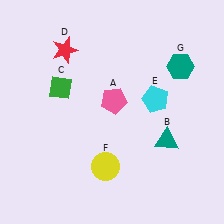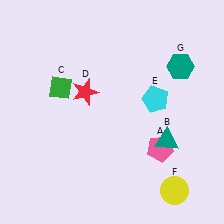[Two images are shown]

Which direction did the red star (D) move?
The red star (D) moved down.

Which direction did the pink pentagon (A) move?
The pink pentagon (A) moved down.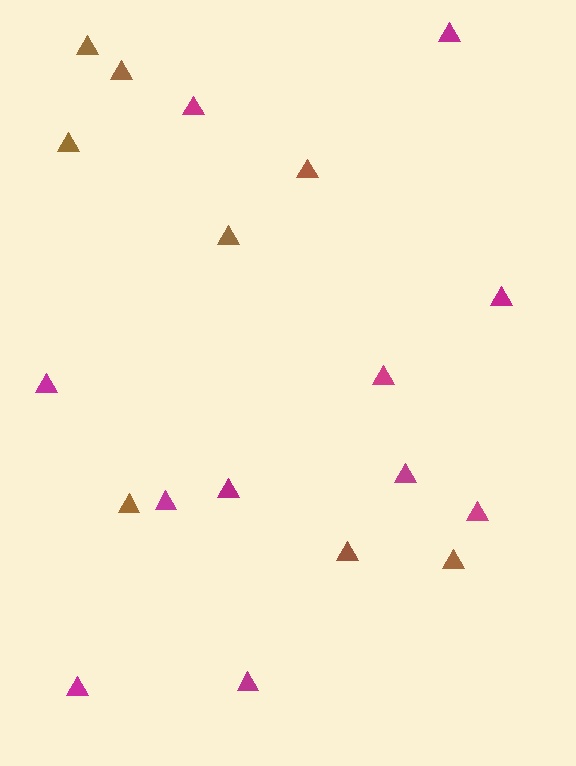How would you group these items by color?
There are 2 groups: one group of brown triangles (8) and one group of magenta triangles (11).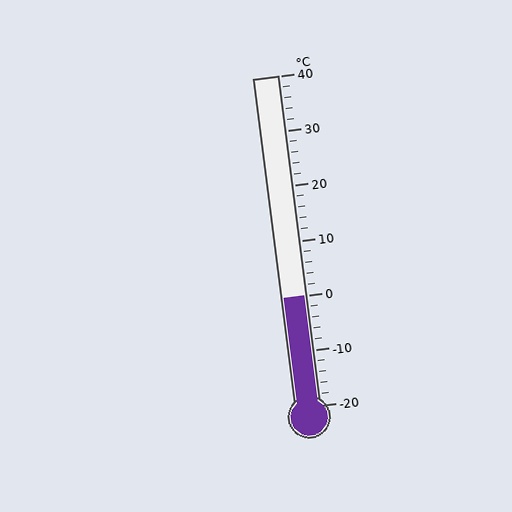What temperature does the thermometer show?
The thermometer shows approximately 0°C.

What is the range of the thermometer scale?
The thermometer scale ranges from -20°C to 40°C.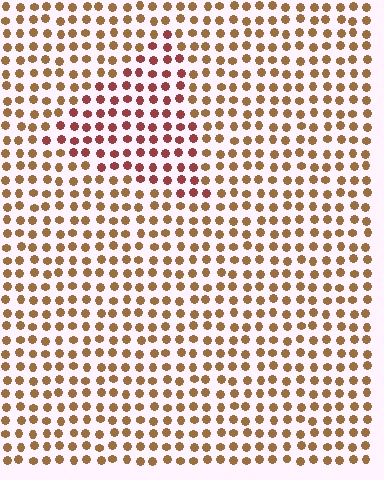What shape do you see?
I see a triangle.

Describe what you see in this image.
The image is filled with small brown elements in a uniform arrangement. A triangle-shaped region is visible where the elements are tinted to a slightly different hue, forming a subtle color boundary.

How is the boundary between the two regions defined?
The boundary is defined purely by a slight shift in hue (about 34 degrees). Spacing, size, and orientation are identical on both sides.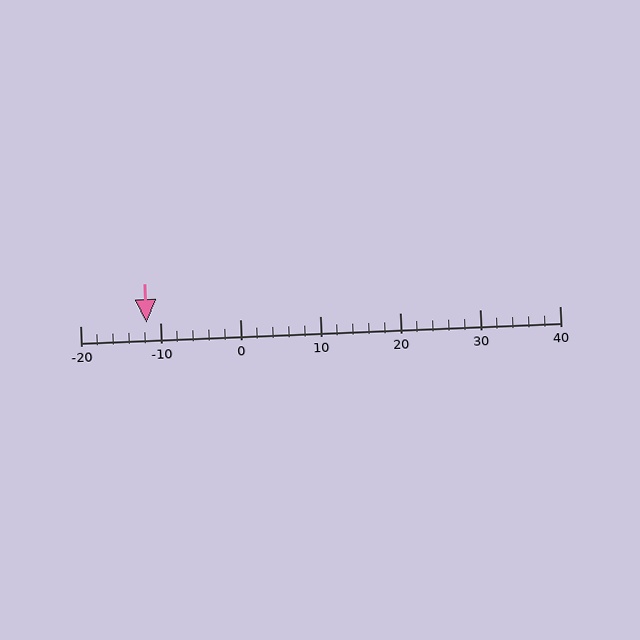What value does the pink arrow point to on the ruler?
The pink arrow points to approximately -12.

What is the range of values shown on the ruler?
The ruler shows values from -20 to 40.